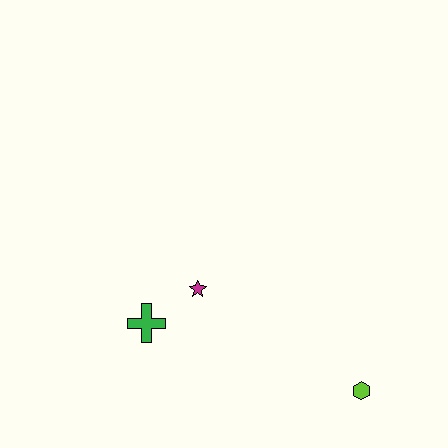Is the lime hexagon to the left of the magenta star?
No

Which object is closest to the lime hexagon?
The magenta star is closest to the lime hexagon.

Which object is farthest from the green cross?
The lime hexagon is farthest from the green cross.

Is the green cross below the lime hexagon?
No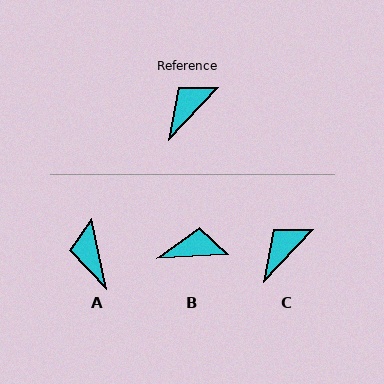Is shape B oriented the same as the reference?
No, it is off by about 43 degrees.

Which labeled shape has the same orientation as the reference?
C.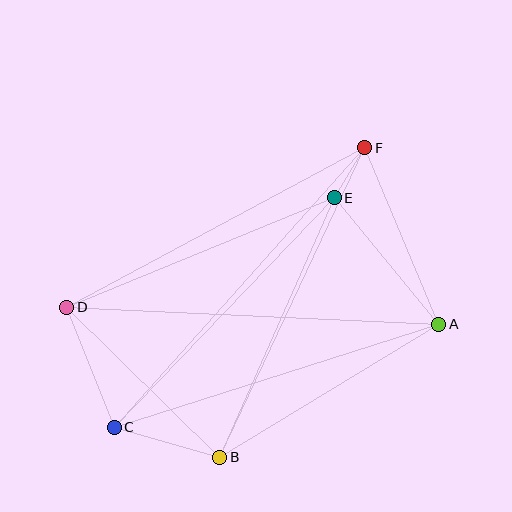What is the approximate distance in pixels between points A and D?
The distance between A and D is approximately 372 pixels.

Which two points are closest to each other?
Points E and F are closest to each other.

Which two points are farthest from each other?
Points C and F are farthest from each other.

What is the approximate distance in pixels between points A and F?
The distance between A and F is approximately 191 pixels.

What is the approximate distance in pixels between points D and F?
The distance between D and F is approximately 338 pixels.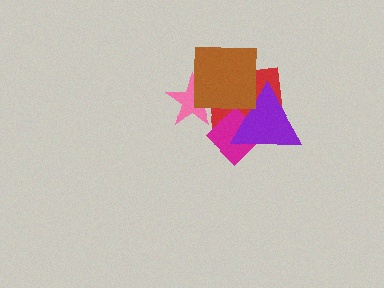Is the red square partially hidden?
Yes, it is partially covered by another shape.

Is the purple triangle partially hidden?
Yes, it is partially covered by another shape.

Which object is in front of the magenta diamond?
The purple triangle is in front of the magenta diamond.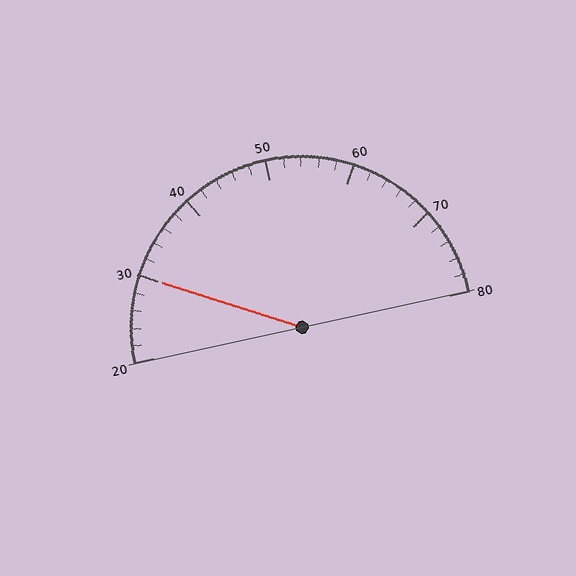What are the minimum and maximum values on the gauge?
The gauge ranges from 20 to 80.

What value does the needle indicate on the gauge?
The needle indicates approximately 30.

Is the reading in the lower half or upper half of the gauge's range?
The reading is in the lower half of the range (20 to 80).